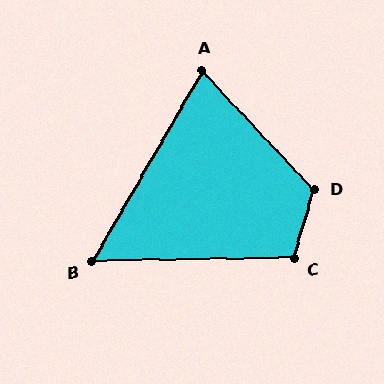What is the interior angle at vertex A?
Approximately 73 degrees (acute).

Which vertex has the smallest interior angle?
B, at approximately 59 degrees.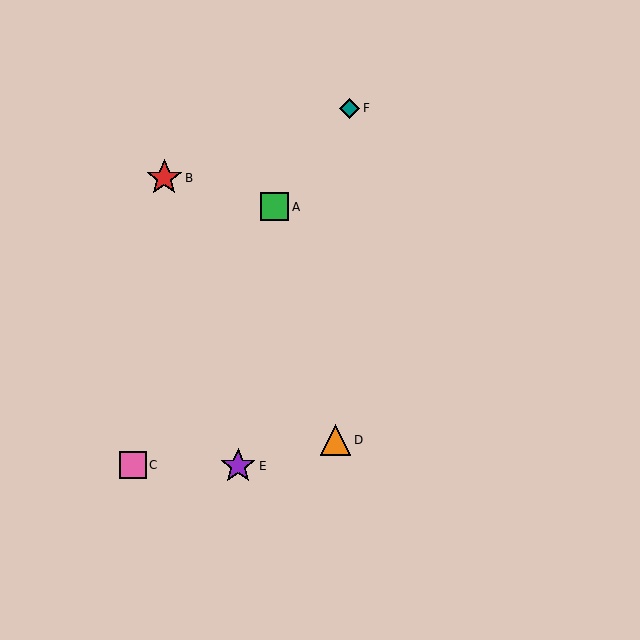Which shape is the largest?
The red star (labeled B) is the largest.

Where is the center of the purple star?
The center of the purple star is at (238, 466).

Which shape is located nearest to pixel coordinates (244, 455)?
The purple star (labeled E) at (238, 466) is nearest to that location.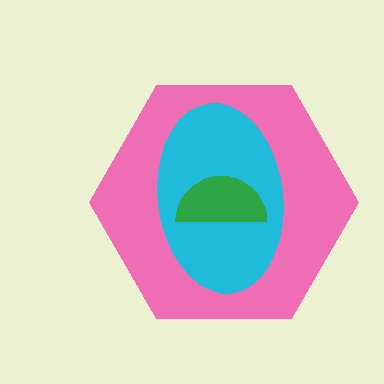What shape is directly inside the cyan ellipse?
The green semicircle.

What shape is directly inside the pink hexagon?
The cyan ellipse.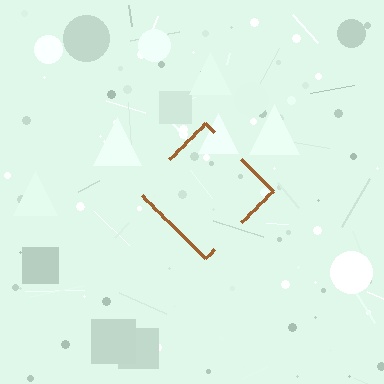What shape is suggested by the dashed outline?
The dashed outline suggests a diamond.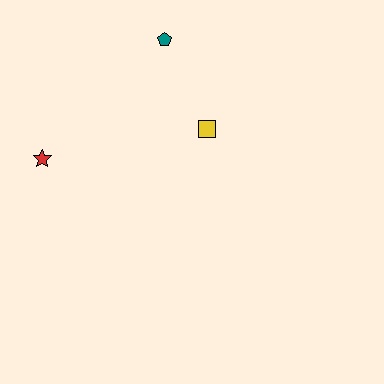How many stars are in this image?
There is 1 star.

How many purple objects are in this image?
There are no purple objects.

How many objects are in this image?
There are 3 objects.